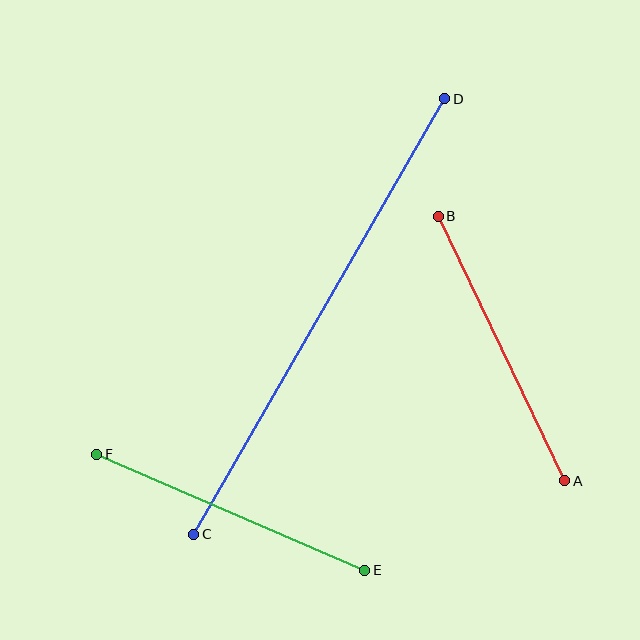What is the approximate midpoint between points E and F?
The midpoint is at approximately (231, 512) pixels.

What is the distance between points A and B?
The distance is approximately 293 pixels.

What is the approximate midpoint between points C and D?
The midpoint is at approximately (319, 316) pixels.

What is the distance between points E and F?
The distance is approximately 292 pixels.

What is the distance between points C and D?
The distance is approximately 503 pixels.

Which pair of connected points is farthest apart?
Points C and D are farthest apart.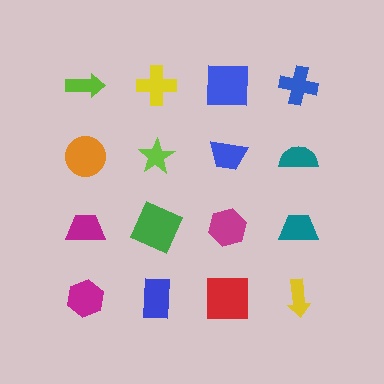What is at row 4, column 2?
A blue rectangle.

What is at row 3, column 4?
A teal trapezoid.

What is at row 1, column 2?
A yellow cross.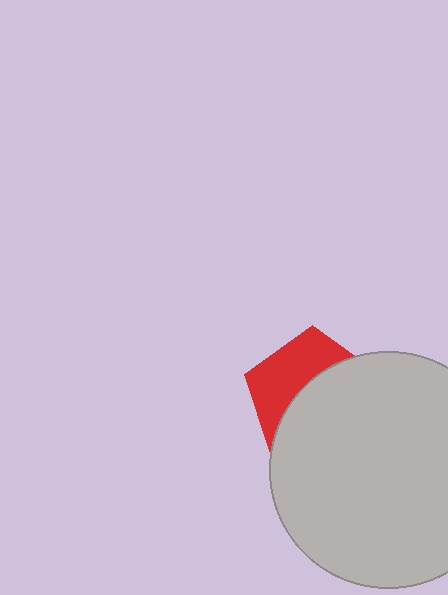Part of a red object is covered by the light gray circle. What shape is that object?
It is a pentagon.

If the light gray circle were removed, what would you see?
You would see the complete red pentagon.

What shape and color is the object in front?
The object in front is a light gray circle.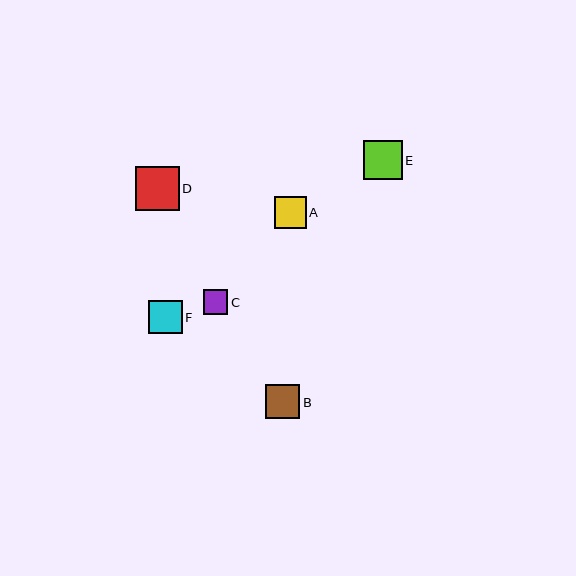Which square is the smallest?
Square C is the smallest with a size of approximately 24 pixels.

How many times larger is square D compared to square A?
Square D is approximately 1.4 times the size of square A.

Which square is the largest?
Square D is the largest with a size of approximately 44 pixels.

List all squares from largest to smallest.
From largest to smallest: D, E, B, F, A, C.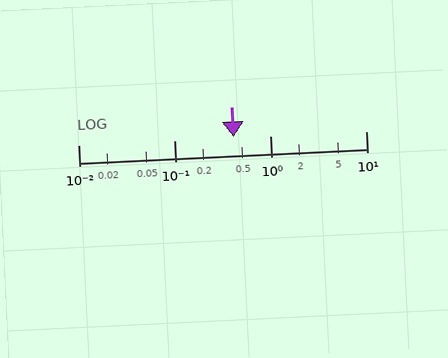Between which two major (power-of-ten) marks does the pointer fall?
The pointer is between 0.1 and 1.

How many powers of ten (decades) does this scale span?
The scale spans 3 decades, from 0.01 to 10.